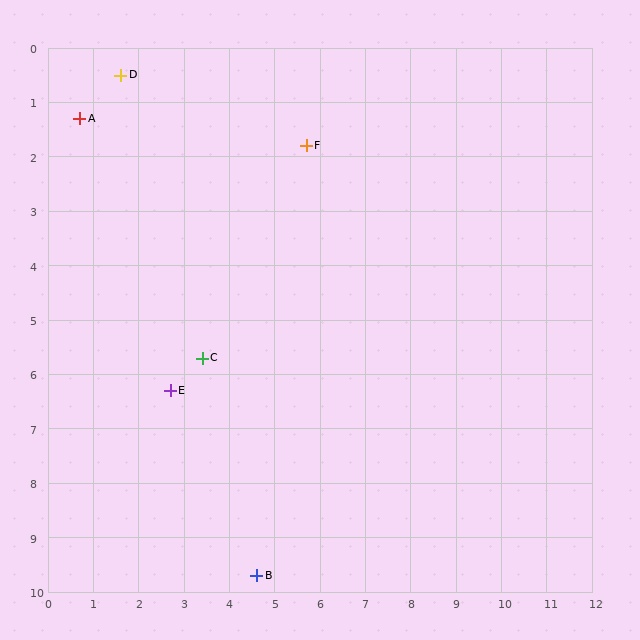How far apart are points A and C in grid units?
Points A and C are about 5.2 grid units apart.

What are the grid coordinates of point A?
Point A is at approximately (0.7, 1.3).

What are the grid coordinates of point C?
Point C is at approximately (3.4, 5.7).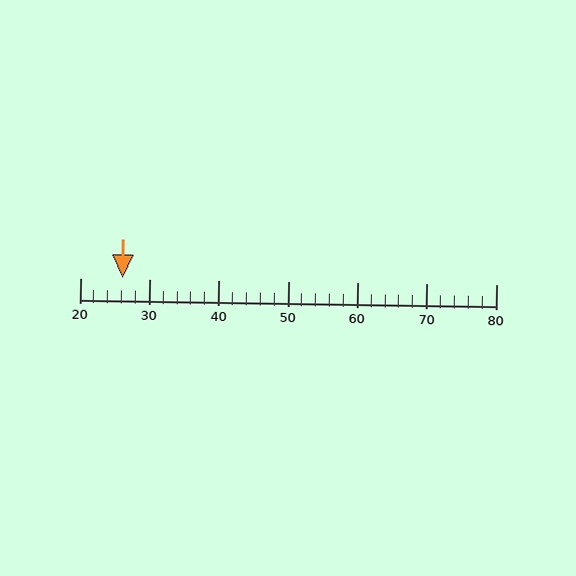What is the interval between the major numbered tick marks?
The major tick marks are spaced 10 units apart.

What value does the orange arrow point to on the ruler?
The orange arrow points to approximately 26.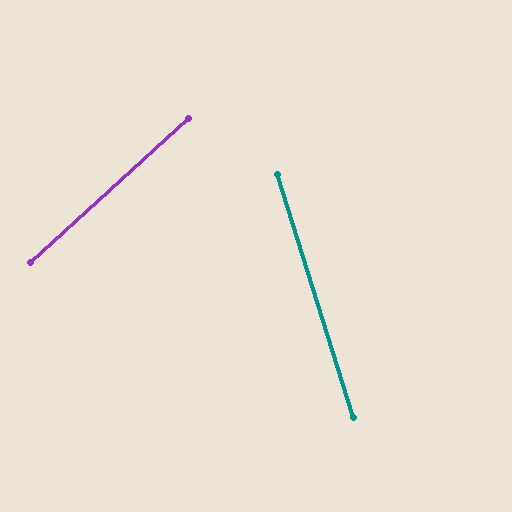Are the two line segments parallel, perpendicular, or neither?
Neither parallel nor perpendicular — they differ by about 65°.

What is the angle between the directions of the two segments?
Approximately 65 degrees.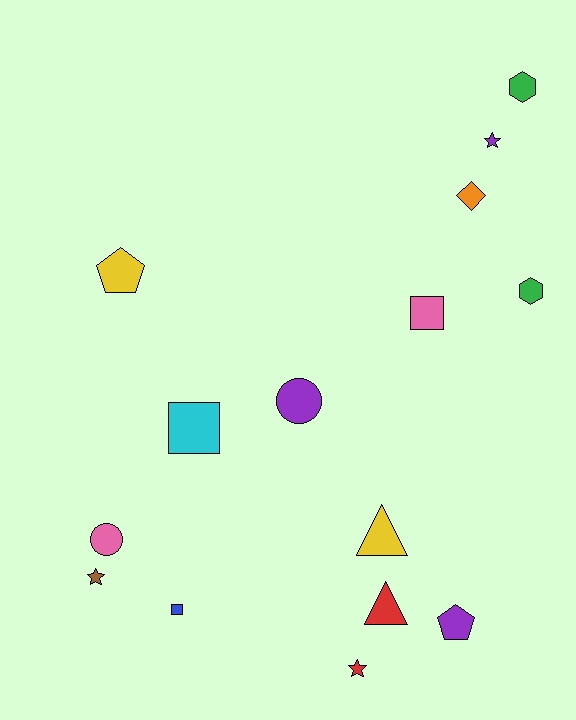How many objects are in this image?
There are 15 objects.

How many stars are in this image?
There are 3 stars.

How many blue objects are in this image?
There is 1 blue object.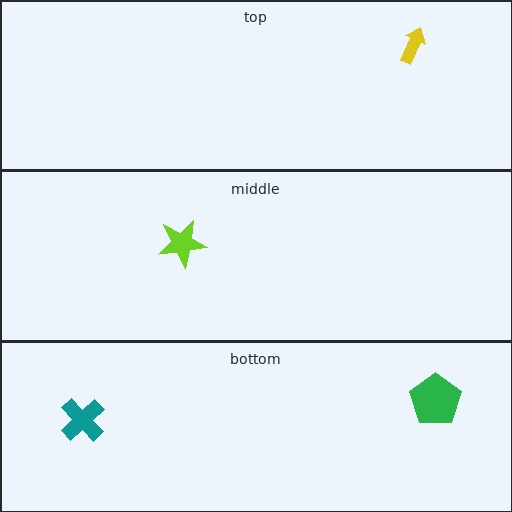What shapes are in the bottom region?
The teal cross, the green pentagon.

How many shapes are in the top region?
1.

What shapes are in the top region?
The yellow arrow.